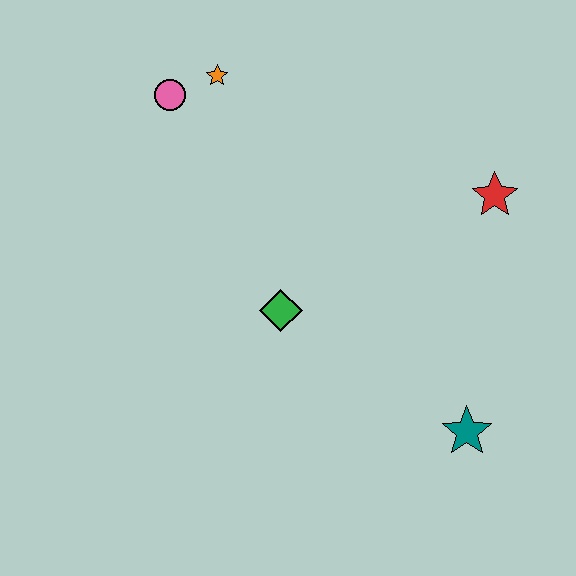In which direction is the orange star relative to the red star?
The orange star is to the left of the red star.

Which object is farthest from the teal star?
The pink circle is farthest from the teal star.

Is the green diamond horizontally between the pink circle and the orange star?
No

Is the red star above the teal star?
Yes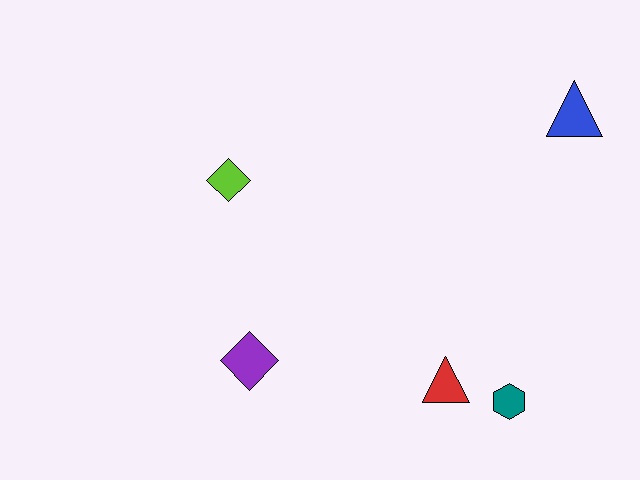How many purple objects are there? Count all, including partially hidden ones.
There is 1 purple object.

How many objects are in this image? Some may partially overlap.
There are 5 objects.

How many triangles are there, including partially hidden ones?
There are 2 triangles.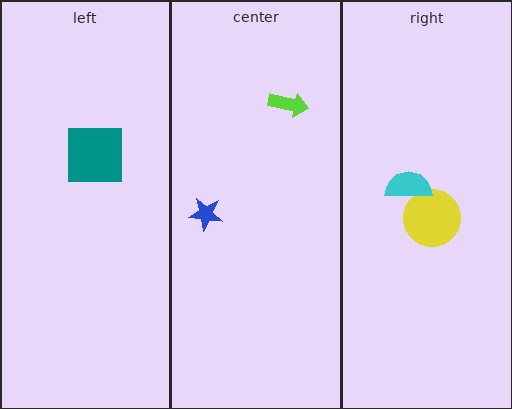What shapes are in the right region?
The yellow circle, the cyan semicircle.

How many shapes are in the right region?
2.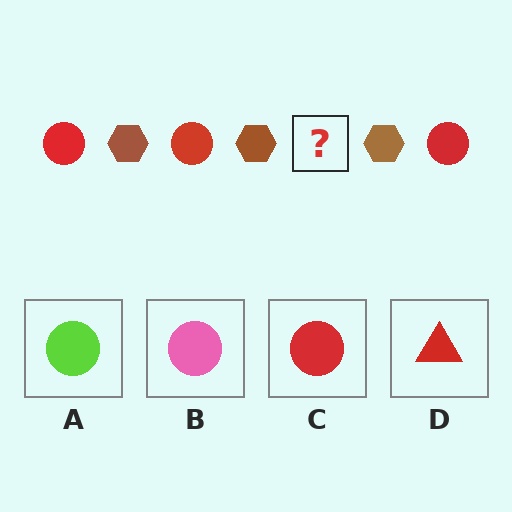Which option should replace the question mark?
Option C.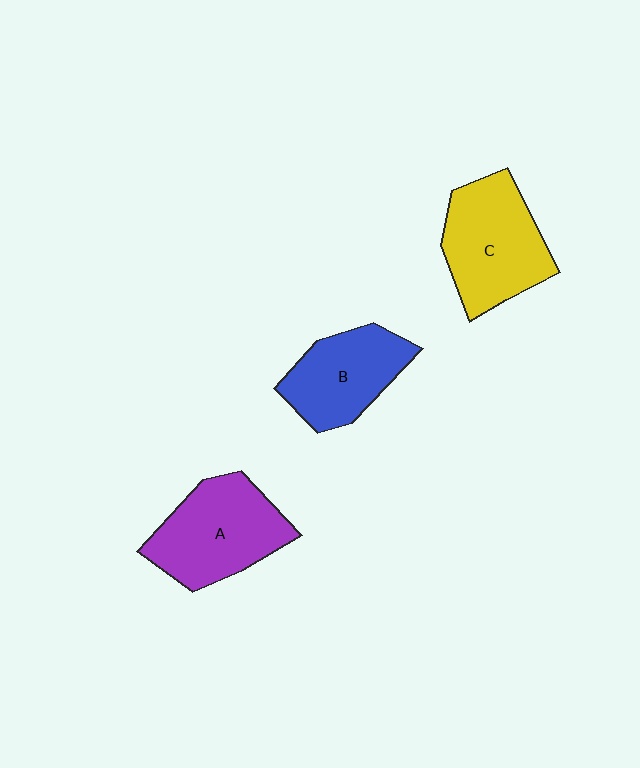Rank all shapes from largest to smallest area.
From largest to smallest: C (yellow), A (purple), B (blue).